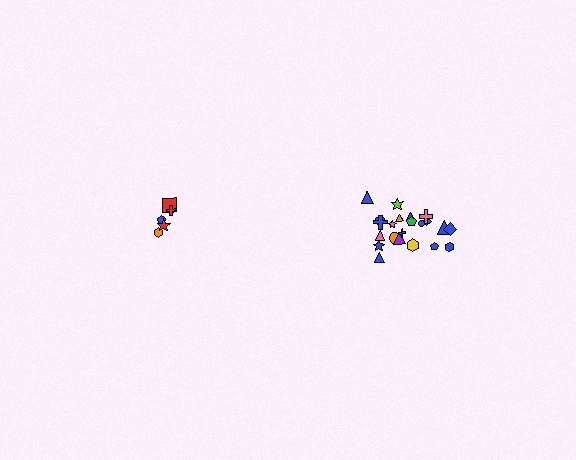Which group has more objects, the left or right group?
The right group.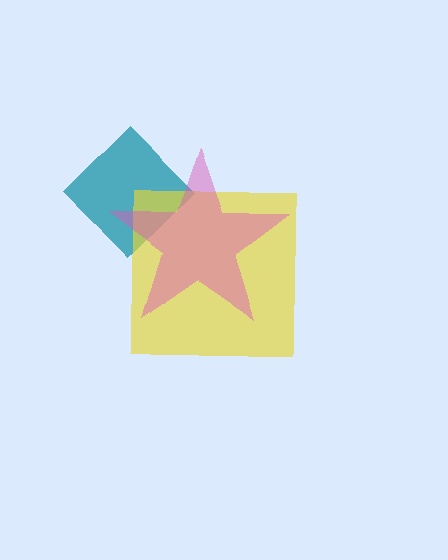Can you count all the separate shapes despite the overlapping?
Yes, there are 3 separate shapes.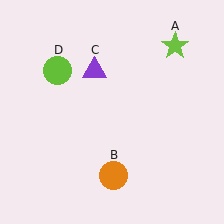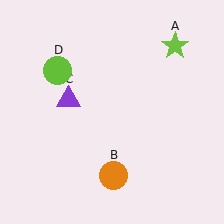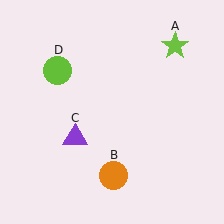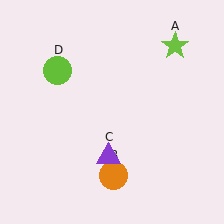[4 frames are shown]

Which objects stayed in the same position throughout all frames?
Lime star (object A) and orange circle (object B) and lime circle (object D) remained stationary.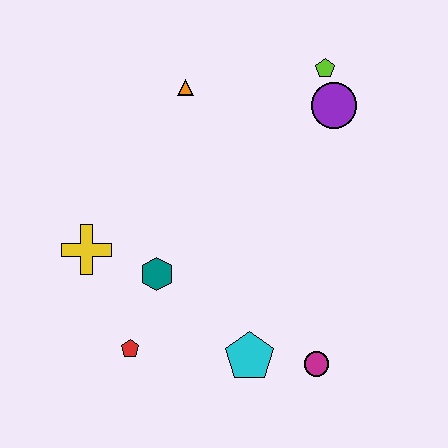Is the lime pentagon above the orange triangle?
Yes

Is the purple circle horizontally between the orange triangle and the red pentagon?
No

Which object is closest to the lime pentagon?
The purple circle is closest to the lime pentagon.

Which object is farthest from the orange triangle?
The magenta circle is farthest from the orange triangle.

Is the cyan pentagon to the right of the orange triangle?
Yes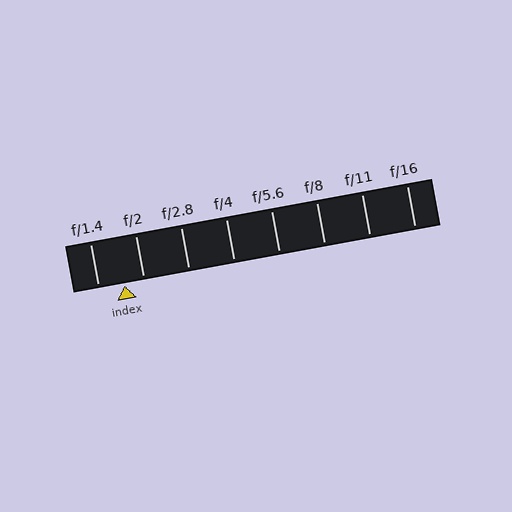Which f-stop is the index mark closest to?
The index mark is closest to f/2.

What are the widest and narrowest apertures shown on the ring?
The widest aperture shown is f/1.4 and the narrowest is f/16.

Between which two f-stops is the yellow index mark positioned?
The index mark is between f/1.4 and f/2.